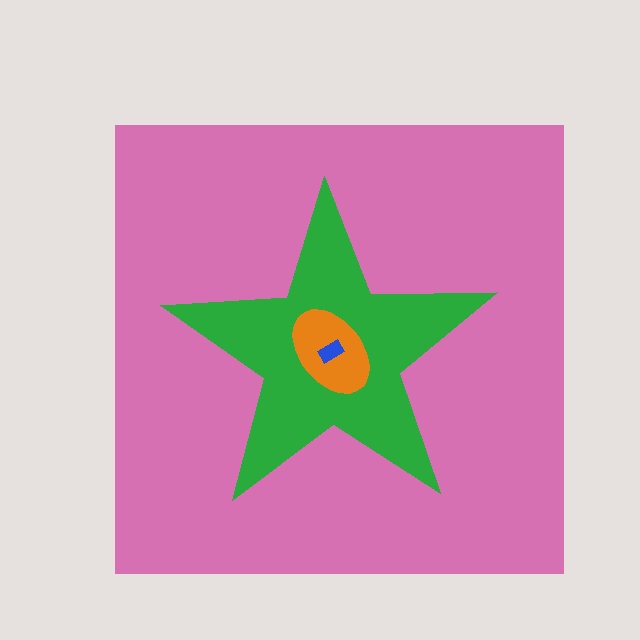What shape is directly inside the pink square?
The green star.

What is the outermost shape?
The pink square.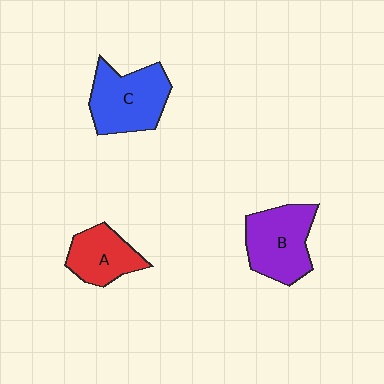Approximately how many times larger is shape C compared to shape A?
Approximately 1.4 times.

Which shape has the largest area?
Shape C (blue).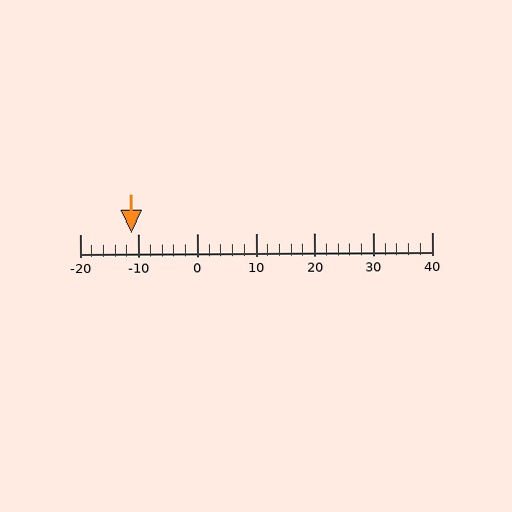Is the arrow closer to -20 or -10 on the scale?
The arrow is closer to -10.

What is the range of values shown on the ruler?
The ruler shows values from -20 to 40.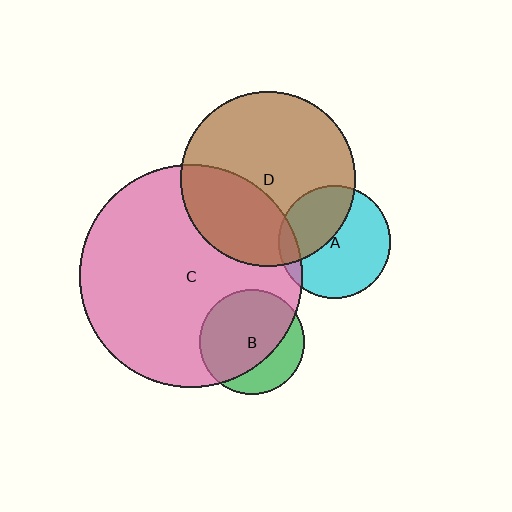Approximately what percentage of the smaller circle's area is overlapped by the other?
Approximately 35%.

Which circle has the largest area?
Circle C (pink).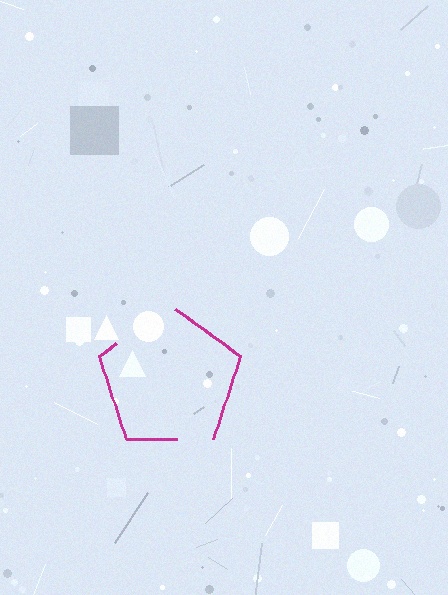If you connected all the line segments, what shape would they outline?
They would outline a pentagon.